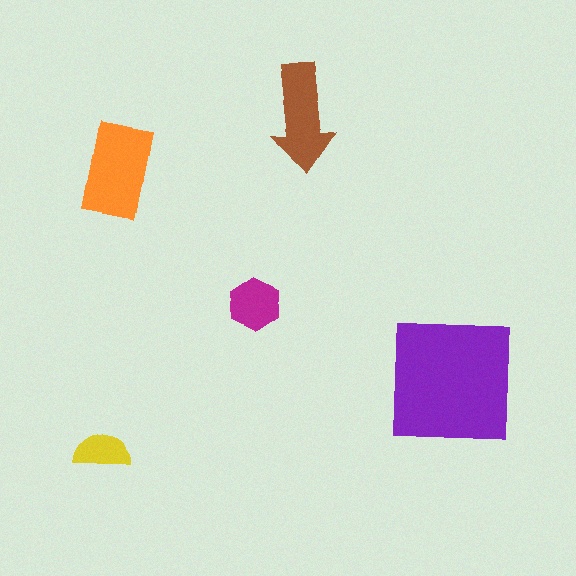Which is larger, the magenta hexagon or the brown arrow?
The brown arrow.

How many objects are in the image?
There are 5 objects in the image.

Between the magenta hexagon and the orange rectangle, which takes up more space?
The orange rectangle.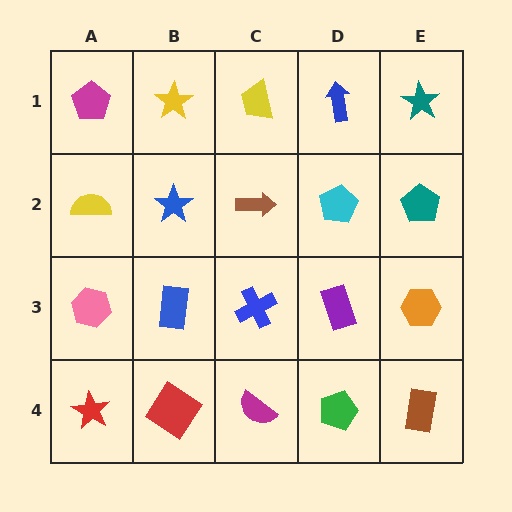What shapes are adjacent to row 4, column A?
A pink hexagon (row 3, column A), a red diamond (row 4, column B).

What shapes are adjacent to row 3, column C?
A brown arrow (row 2, column C), a magenta semicircle (row 4, column C), a blue rectangle (row 3, column B), a purple rectangle (row 3, column D).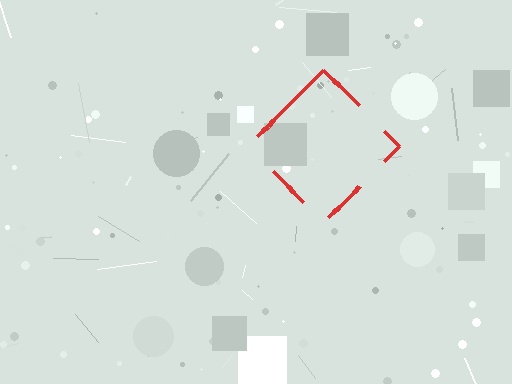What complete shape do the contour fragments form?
The contour fragments form a diamond.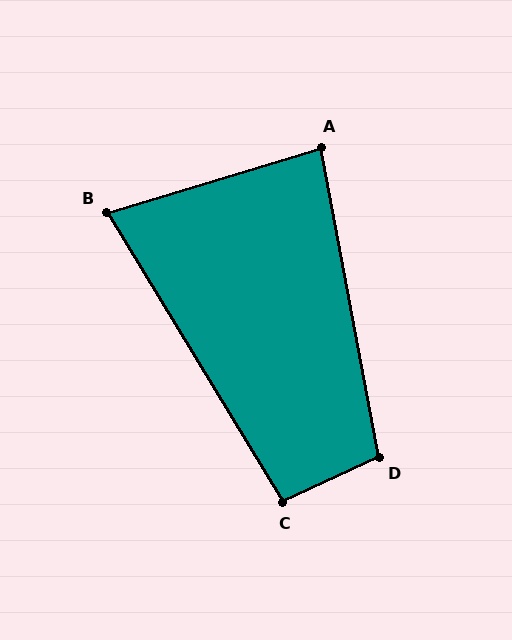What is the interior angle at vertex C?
Approximately 96 degrees (obtuse).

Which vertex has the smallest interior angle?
B, at approximately 76 degrees.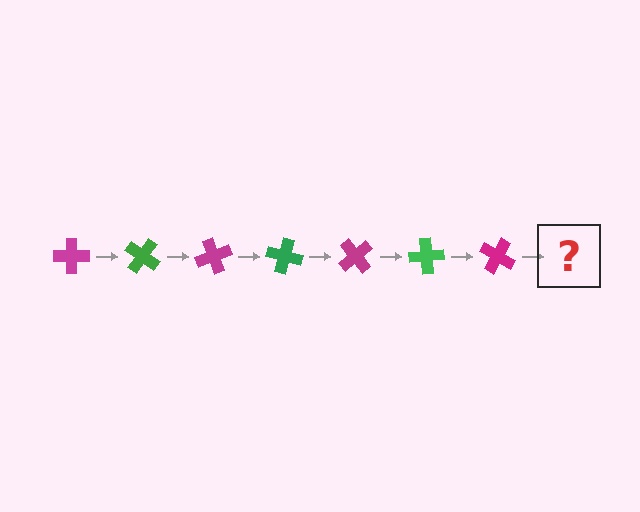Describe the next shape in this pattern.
It should be a green cross, rotated 245 degrees from the start.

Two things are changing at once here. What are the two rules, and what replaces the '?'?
The two rules are that it rotates 35 degrees each step and the color cycles through magenta and green. The '?' should be a green cross, rotated 245 degrees from the start.